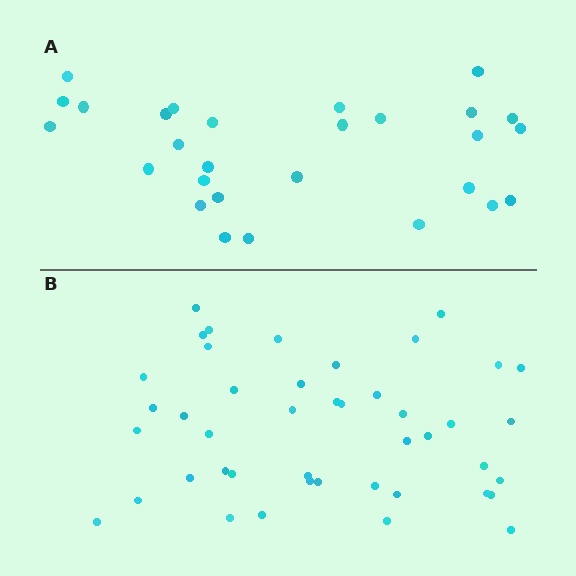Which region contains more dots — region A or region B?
Region B (the bottom region) has more dots.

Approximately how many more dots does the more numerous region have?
Region B has approximately 15 more dots than region A.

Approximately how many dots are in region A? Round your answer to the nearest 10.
About 30 dots. (The exact count is 28, which rounds to 30.)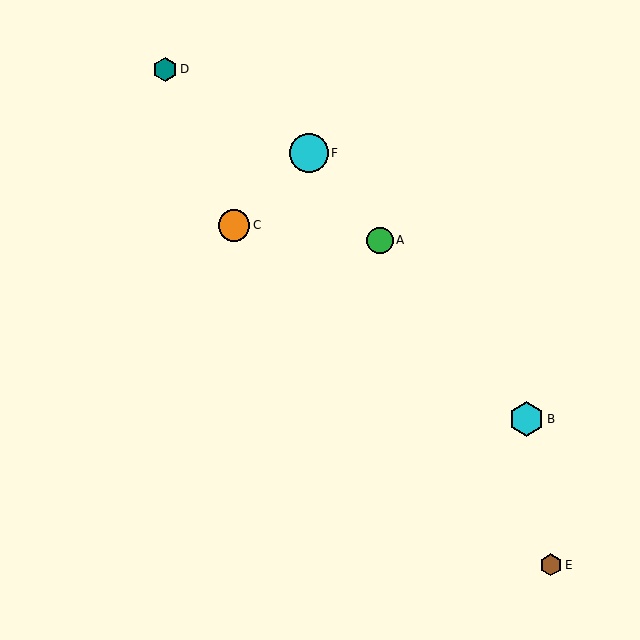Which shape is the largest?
The cyan circle (labeled F) is the largest.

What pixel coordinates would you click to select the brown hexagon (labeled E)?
Click at (551, 565) to select the brown hexagon E.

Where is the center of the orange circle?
The center of the orange circle is at (234, 225).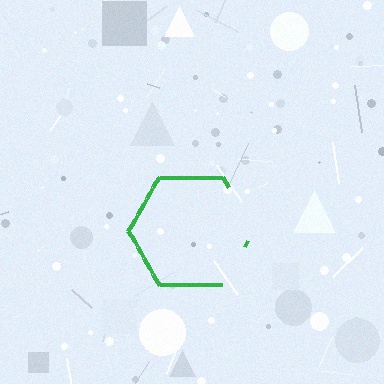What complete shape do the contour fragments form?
The contour fragments form a hexagon.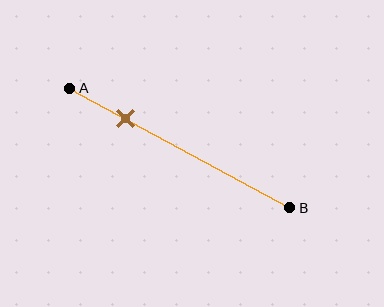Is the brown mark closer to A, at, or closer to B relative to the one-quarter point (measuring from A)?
The brown mark is approximately at the one-quarter point of segment AB.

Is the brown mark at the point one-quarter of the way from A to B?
Yes, the mark is approximately at the one-quarter point.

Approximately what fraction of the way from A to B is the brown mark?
The brown mark is approximately 25% of the way from A to B.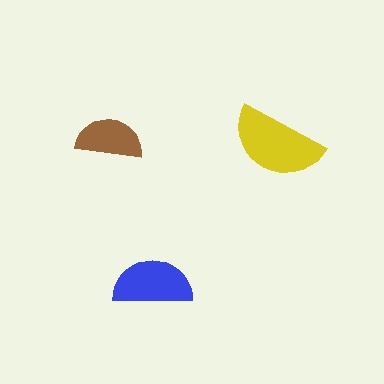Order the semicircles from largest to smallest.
the yellow one, the blue one, the brown one.